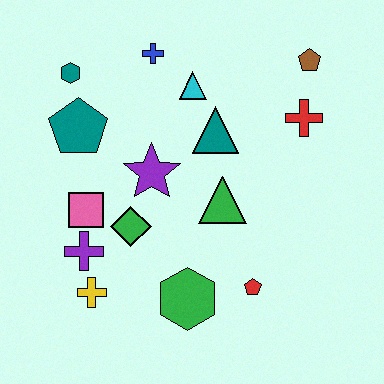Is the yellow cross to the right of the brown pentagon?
No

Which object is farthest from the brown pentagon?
The yellow cross is farthest from the brown pentagon.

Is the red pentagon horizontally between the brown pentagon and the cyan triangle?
Yes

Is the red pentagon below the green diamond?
Yes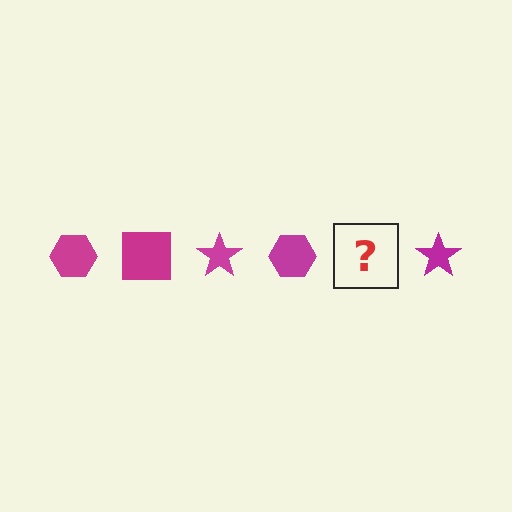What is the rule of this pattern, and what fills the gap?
The rule is that the pattern cycles through hexagon, square, star shapes in magenta. The gap should be filled with a magenta square.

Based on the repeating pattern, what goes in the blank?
The blank should be a magenta square.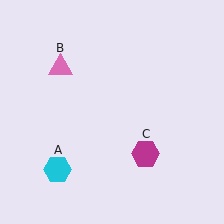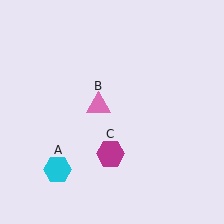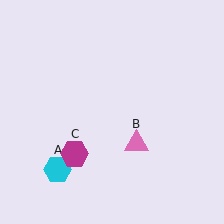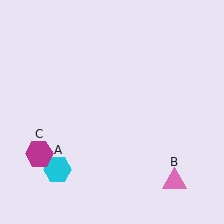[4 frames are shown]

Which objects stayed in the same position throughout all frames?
Cyan hexagon (object A) remained stationary.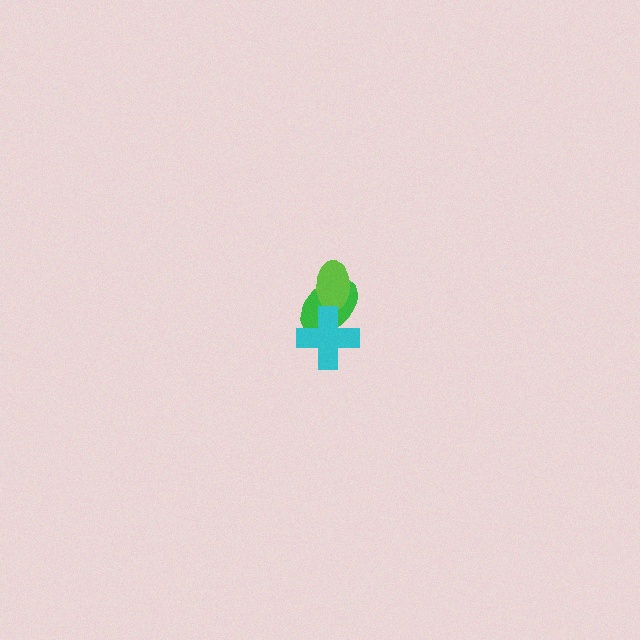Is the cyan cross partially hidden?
No, no other shape covers it.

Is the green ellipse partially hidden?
Yes, it is partially covered by another shape.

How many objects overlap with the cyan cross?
1 object overlaps with the cyan cross.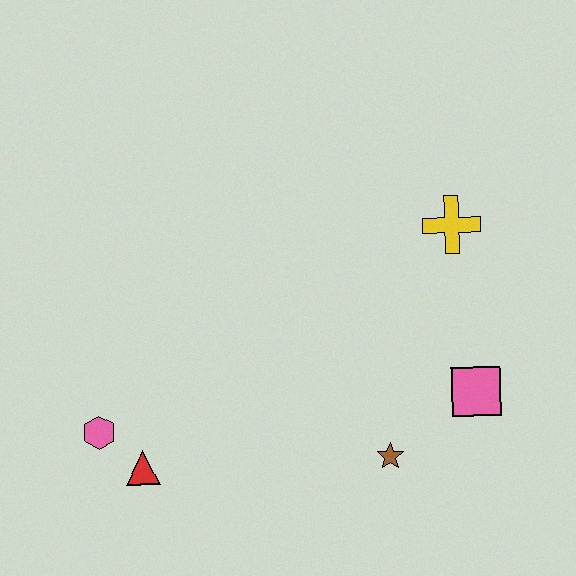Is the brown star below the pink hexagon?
Yes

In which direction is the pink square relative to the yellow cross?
The pink square is below the yellow cross.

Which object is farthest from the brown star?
The pink hexagon is farthest from the brown star.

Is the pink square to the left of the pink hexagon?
No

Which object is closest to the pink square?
The brown star is closest to the pink square.